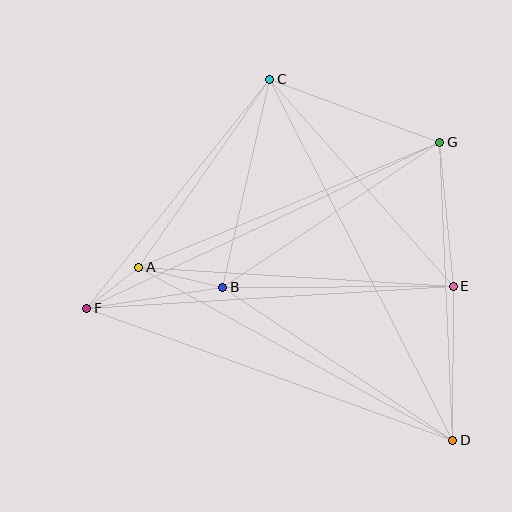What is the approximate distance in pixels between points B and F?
The distance between B and F is approximately 137 pixels.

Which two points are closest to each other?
Points A and F are closest to each other.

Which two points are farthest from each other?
Points C and D are farthest from each other.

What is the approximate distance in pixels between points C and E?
The distance between C and E is approximately 277 pixels.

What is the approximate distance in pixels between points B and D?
The distance between B and D is approximately 277 pixels.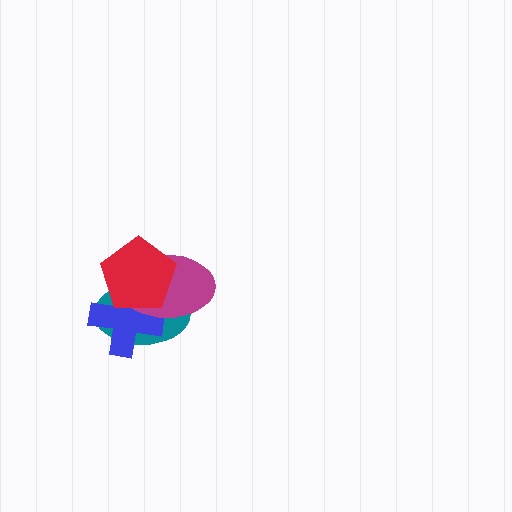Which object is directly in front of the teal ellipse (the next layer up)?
The blue cross is directly in front of the teal ellipse.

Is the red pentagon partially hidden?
No, no other shape covers it.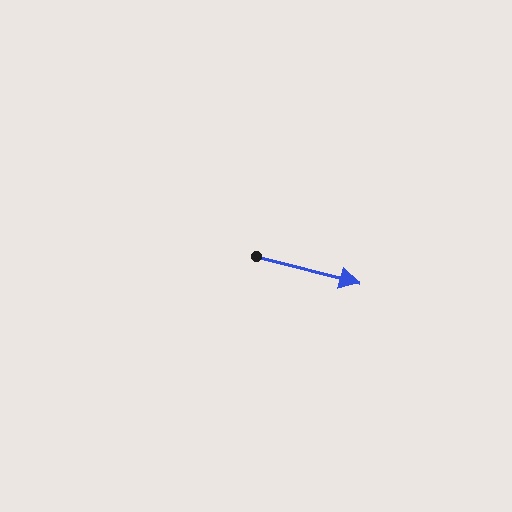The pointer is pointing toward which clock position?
Roughly 3 o'clock.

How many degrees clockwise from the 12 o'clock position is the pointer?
Approximately 105 degrees.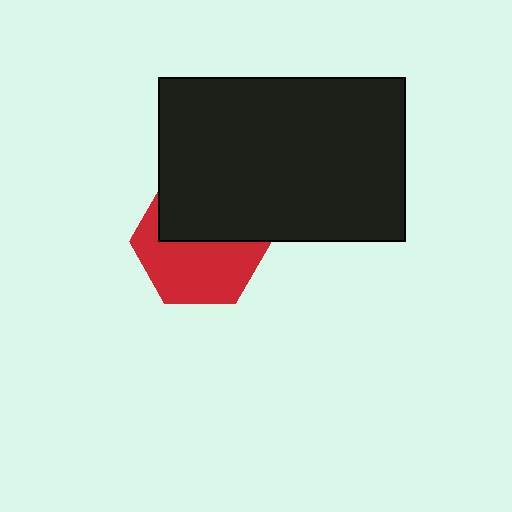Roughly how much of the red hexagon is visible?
About half of it is visible (roughly 55%).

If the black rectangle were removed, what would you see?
You would see the complete red hexagon.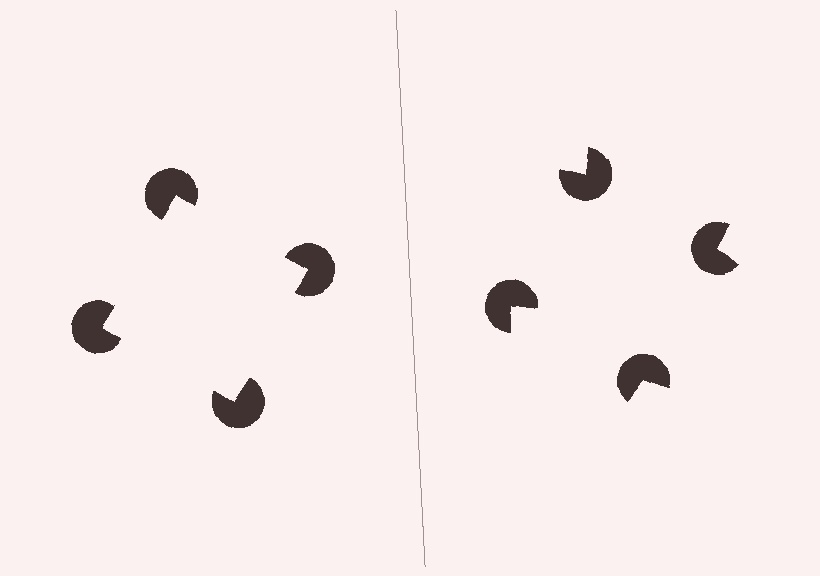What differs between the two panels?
The pac-man discs are positioned identically on both sides; only the wedge orientations differ. On the left they align to a square; on the right they are misaligned.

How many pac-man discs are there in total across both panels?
8 — 4 on each side.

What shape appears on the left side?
An illusory square.